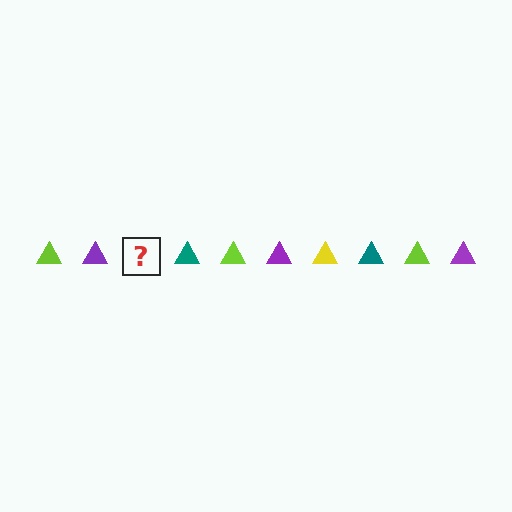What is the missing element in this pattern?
The missing element is a yellow triangle.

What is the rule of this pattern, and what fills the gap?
The rule is that the pattern cycles through lime, purple, yellow, teal triangles. The gap should be filled with a yellow triangle.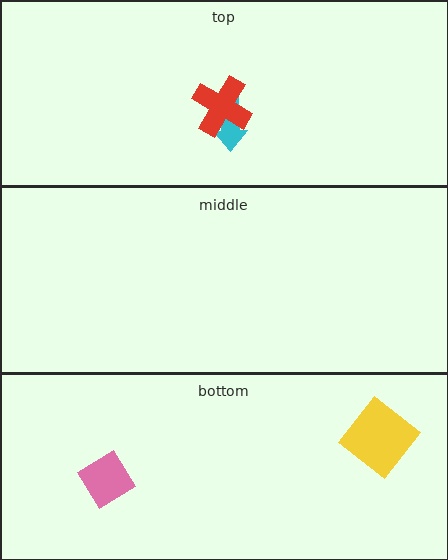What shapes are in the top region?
The cyan arrow, the red cross.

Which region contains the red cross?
The top region.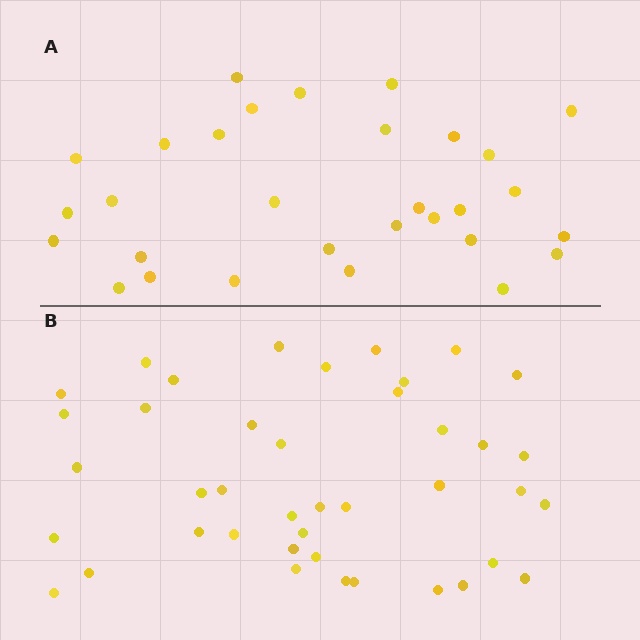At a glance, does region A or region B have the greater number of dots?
Region B (the bottom region) has more dots.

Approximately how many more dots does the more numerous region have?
Region B has roughly 12 or so more dots than region A.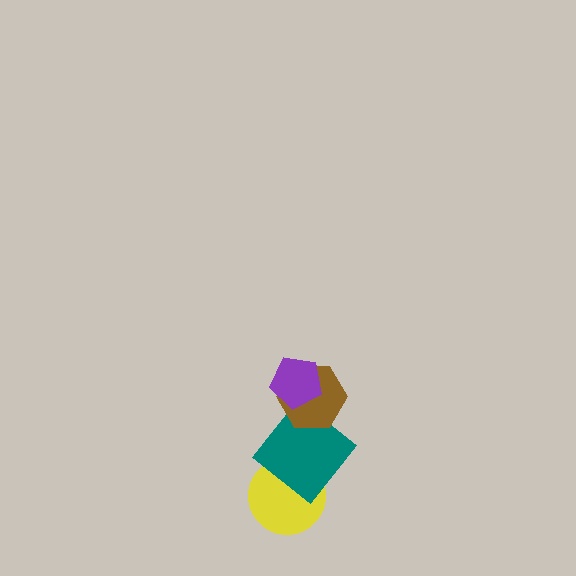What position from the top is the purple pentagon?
The purple pentagon is 1st from the top.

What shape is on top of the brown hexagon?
The purple pentagon is on top of the brown hexagon.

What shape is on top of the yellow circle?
The teal diamond is on top of the yellow circle.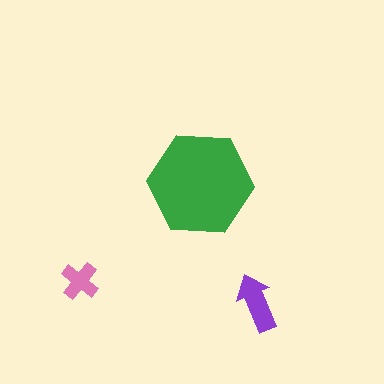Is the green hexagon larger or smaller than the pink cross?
Larger.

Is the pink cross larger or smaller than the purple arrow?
Smaller.